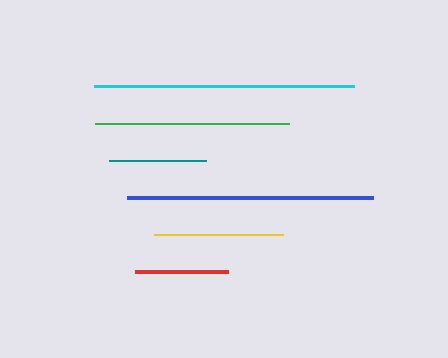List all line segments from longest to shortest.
From longest to shortest: cyan, blue, green, yellow, teal, red.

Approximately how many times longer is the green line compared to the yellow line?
The green line is approximately 1.5 times the length of the yellow line.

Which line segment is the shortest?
The red line is the shortest at approximately 93 pixels.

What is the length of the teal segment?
The teal segment is approximately 97 pixels long.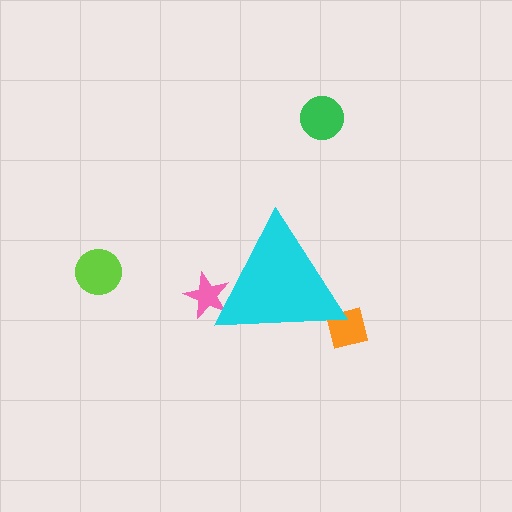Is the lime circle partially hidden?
No, the lime circle is fully visible.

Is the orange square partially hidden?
Yes, the orange square is partially hidden behind the cyan triangle.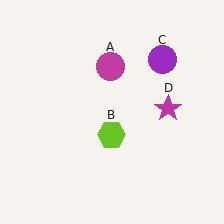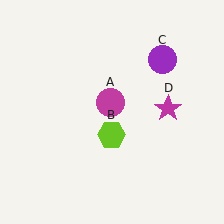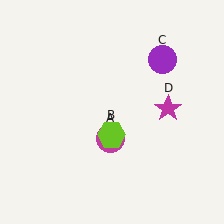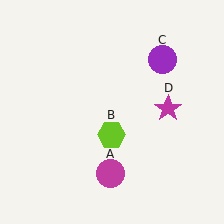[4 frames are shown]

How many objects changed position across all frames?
1 object changed position: magenta circle (object A).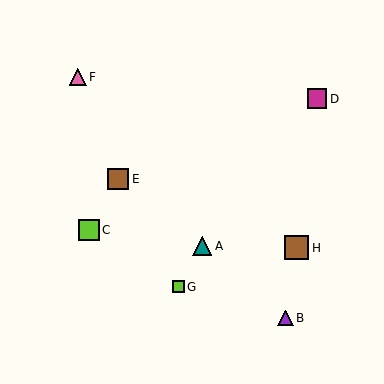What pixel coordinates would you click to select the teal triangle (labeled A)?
Click at (202, 246) to select the teal triangle A.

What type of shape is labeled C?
Shape C is a lime square.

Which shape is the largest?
The brown square (labeled H) is the largest.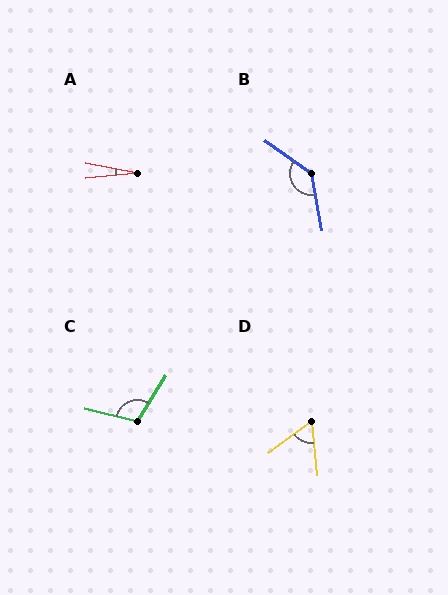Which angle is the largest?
B, at approximately 137 degrees.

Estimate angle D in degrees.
Approximately 59 degrees.